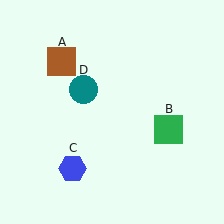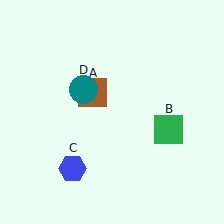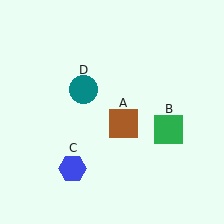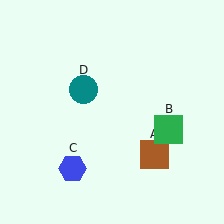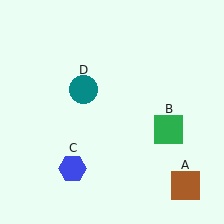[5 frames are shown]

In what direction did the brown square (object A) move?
The brown square (object A) moved down and to the right.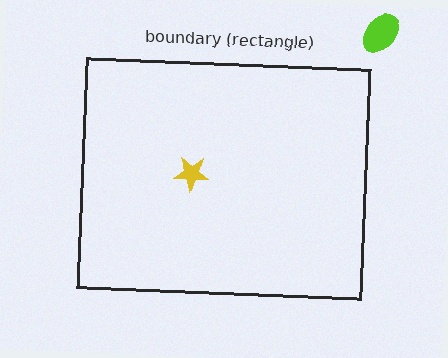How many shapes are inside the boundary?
1 inside, 1 outside.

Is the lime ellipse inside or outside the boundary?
Outside.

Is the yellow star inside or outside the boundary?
Inside.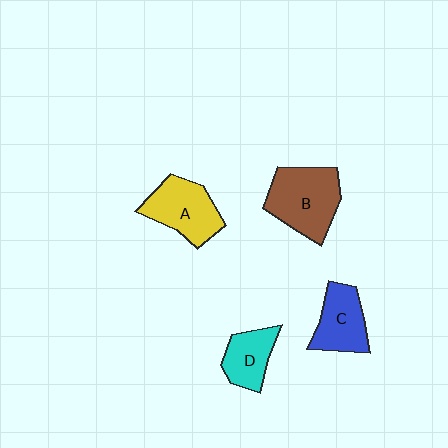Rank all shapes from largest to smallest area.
From largest to smallest: B (brown), A (yellow), C (blue), D (cyan).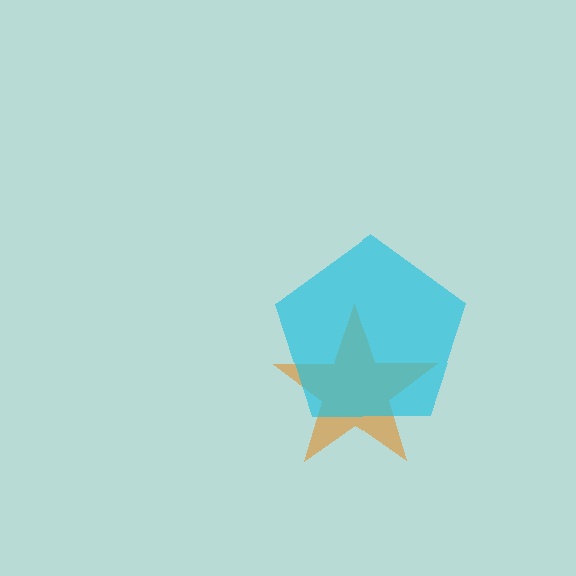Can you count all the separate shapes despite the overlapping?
Yes, there are 2 separate shapes.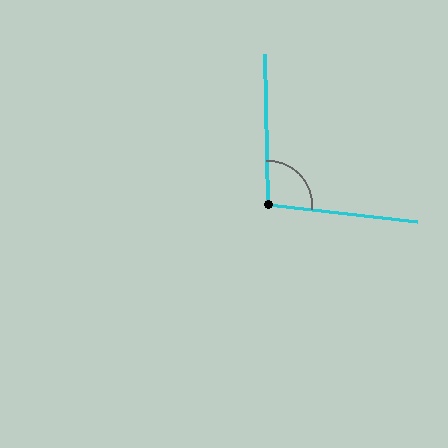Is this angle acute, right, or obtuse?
It is obtuse.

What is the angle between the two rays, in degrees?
Approximately 97 degrees.